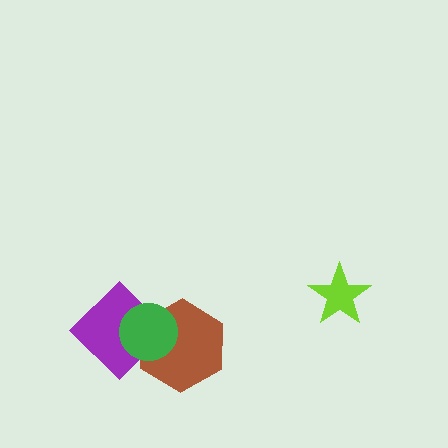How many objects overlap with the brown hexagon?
2 objects overlap with the brown hexagon.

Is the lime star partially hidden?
No, no other shape covers it.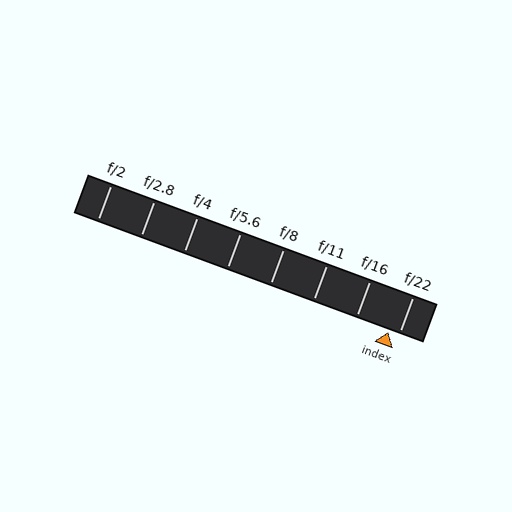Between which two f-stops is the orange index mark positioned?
The index mark is between f/16 and f/22.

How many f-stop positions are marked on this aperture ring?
There are 8 f-stop positions marked.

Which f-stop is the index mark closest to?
The index mark is closest to f/22.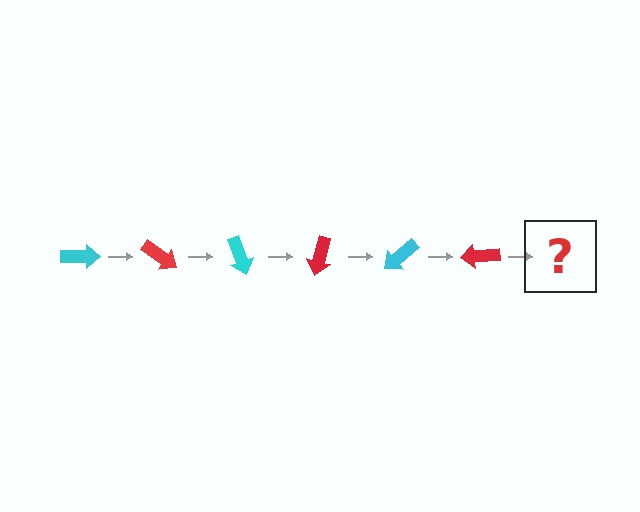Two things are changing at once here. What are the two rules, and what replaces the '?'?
The two rules are that it rotates 35 degrees each step and the color cycles through cyan and red. The '?' should be a cyan arrow, rotated 210 degrees from the start.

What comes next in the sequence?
The next element should be a cyan arrow, rotated 210 degrees from the start.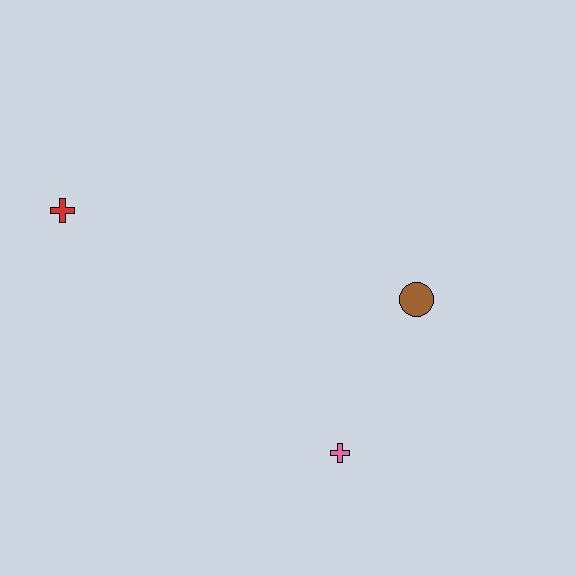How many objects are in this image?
There are 3 objects.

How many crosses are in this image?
There are 2 crosses.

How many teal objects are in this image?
There are no teal objects.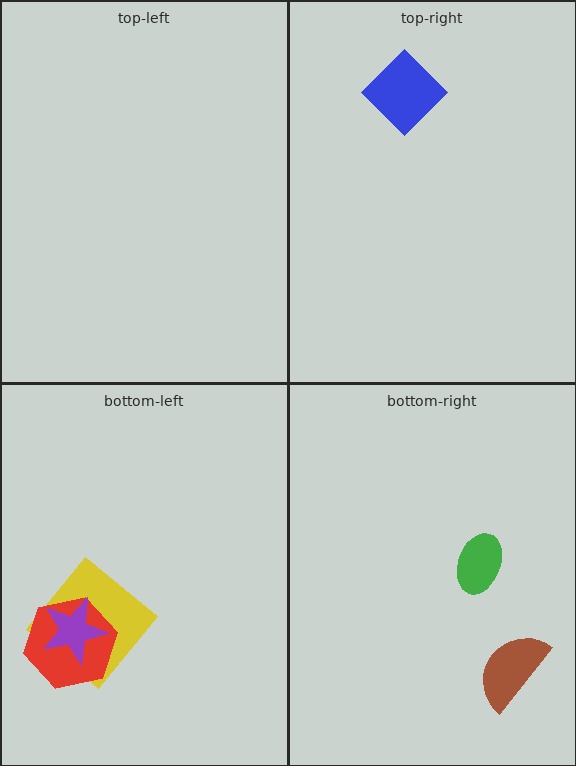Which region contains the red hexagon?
The bottom-left region.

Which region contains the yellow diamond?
The bottom-left region.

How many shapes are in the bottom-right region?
2.